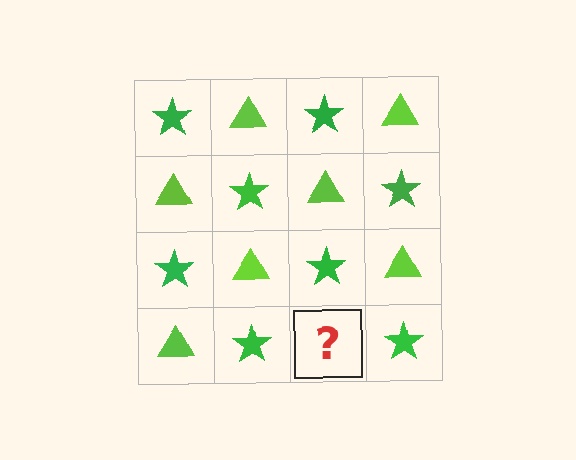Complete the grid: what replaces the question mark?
The question mark should be replaced with a lime triangle.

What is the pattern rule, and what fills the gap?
The rule is that it alternates green star and lime triangle in a checkerboard pattern. The gap should be filled with a lime triangle.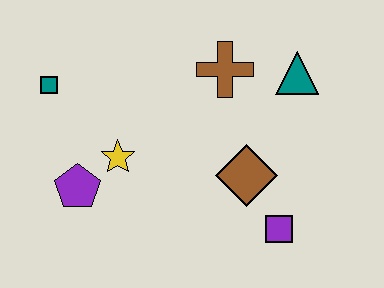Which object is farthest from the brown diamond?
The teal square is farthest from the brown diamond.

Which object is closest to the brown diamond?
The purple square is closest to the brown diamond.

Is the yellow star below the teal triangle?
Yes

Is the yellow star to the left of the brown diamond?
Yes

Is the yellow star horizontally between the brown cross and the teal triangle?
No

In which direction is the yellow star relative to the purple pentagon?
The yellow star is to the right of the purple pentagon.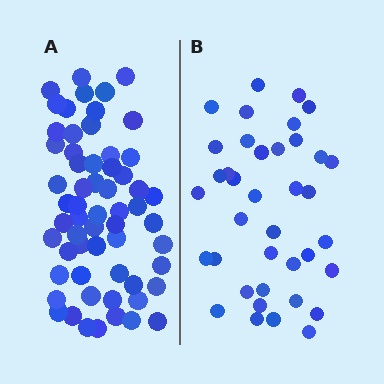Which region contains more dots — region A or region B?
Region A (the left region) has more dots.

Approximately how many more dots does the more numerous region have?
Region A has approximately 20 more dots than region B.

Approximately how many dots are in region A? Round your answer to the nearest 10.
About 60 dots.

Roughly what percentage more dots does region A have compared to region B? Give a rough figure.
About 60% more.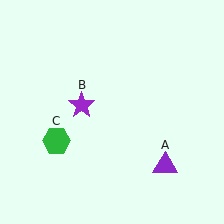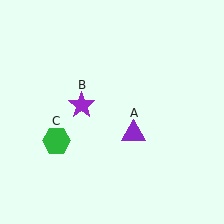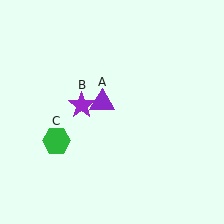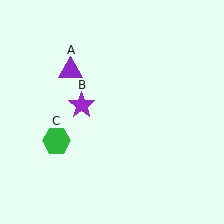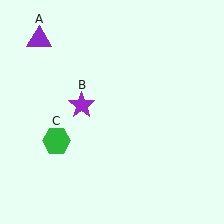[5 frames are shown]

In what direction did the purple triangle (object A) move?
The purple triangle (object A) moved up and to the left.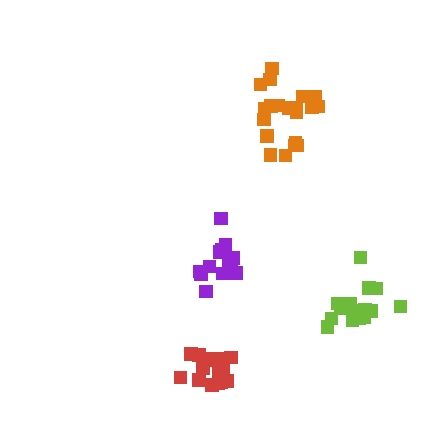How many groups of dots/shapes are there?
There are 4 groups.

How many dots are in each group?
Group 1: 16 dots, Group 2: 19 dots, Group 3: 20 dots, Group 4: 16 dots (71 total).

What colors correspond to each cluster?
The clusters are colored: purple, red, orange, lime.